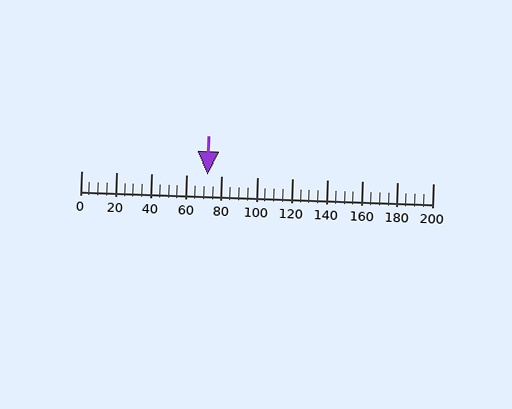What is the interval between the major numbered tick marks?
The major tick marks are spaced 20 units apart.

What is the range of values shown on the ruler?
The ruler shows values from 0 to 200.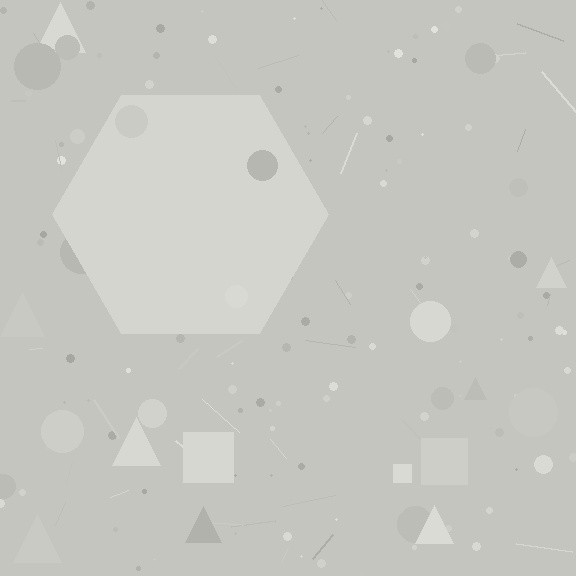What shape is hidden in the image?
A hexagon is hidden in the image.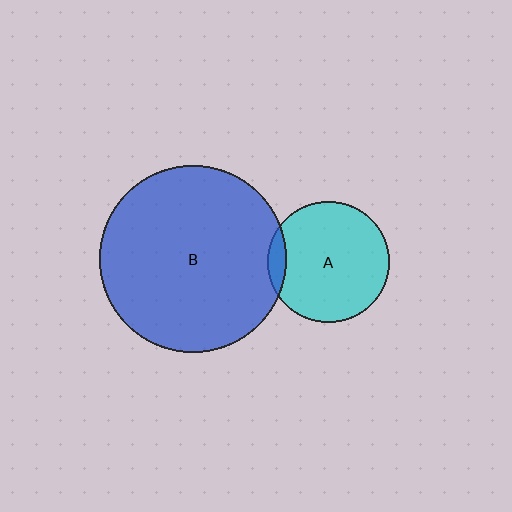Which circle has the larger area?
Circle B (blue).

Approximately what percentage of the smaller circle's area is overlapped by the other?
Approximately 10%.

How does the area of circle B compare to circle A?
Approximately 2.4 times.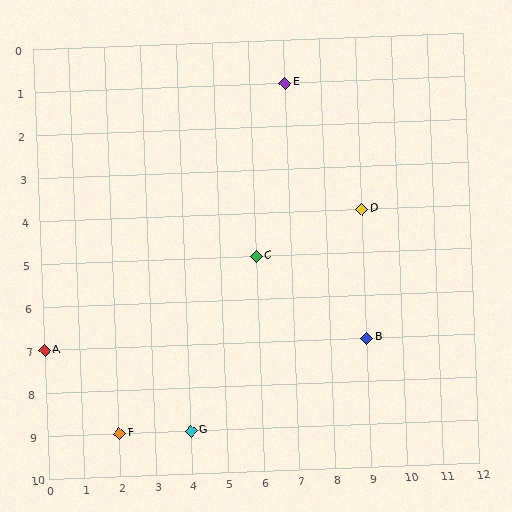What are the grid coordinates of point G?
Point G is at grid coordinates (4, 9).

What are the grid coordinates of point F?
Point F is at grid coordinates (2, 9).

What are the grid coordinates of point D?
Point D is at grid coordinates (9, 4).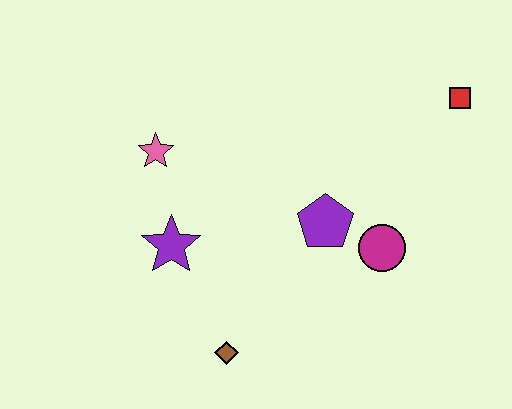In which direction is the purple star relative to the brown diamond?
The purple star is above the brown diamond.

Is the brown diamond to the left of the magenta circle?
Yes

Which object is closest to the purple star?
The pink star is closest to the purple star.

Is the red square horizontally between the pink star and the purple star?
No